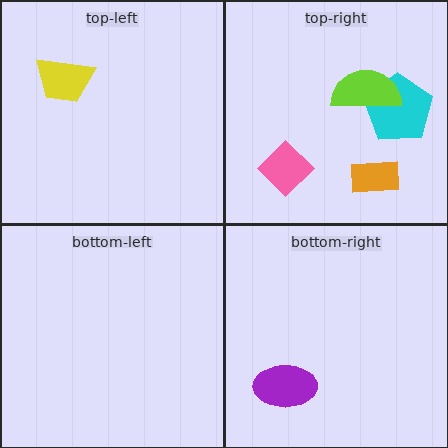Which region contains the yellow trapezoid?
The top-left region.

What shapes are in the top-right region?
The orange rectangle, the cyan pentagon, the pink diamond, the lime semicircle.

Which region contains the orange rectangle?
The top-right region.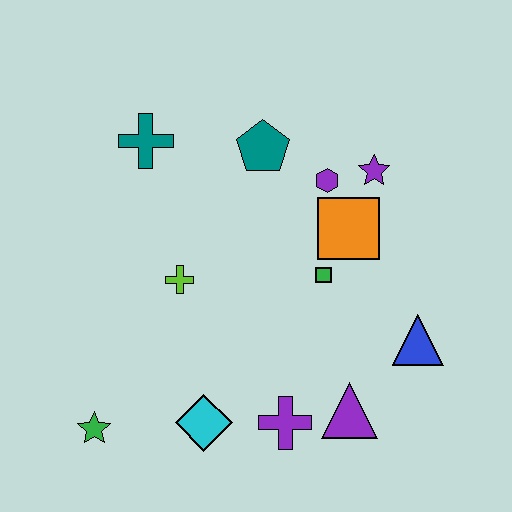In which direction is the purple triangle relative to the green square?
The purple triangle is below the green square.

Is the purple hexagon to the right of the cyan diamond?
Yes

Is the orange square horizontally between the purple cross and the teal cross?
No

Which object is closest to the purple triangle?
The purple cross is closest to the purple triangle.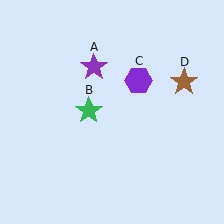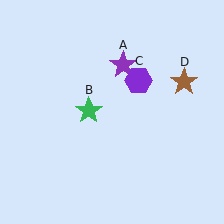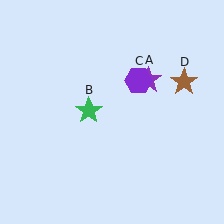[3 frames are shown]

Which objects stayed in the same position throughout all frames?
Green star (object B) and purple hexagon (object C) and brown star (object D) remained stationary.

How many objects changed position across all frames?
1 object changed position: purple star (object A).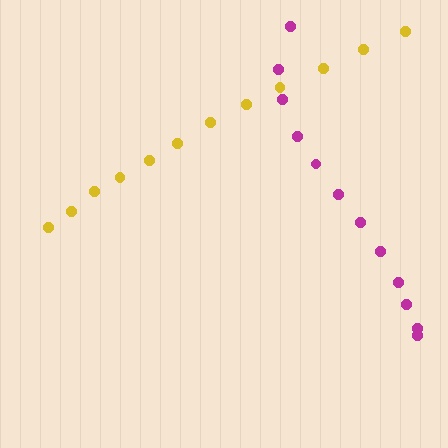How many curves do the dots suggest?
There are 2 distinct paths.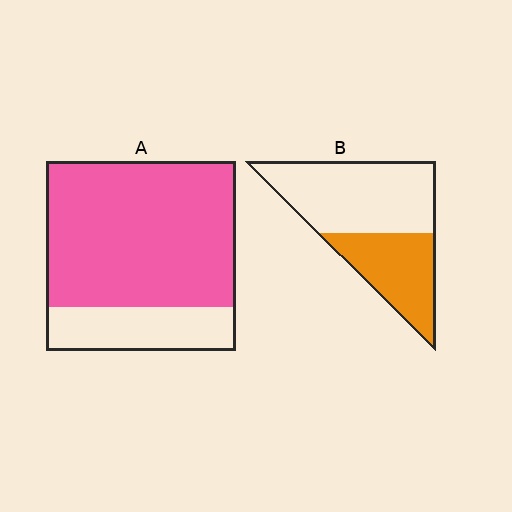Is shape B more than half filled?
No.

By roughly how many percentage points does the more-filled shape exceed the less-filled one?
By roughly 40 percentage points (A over B).